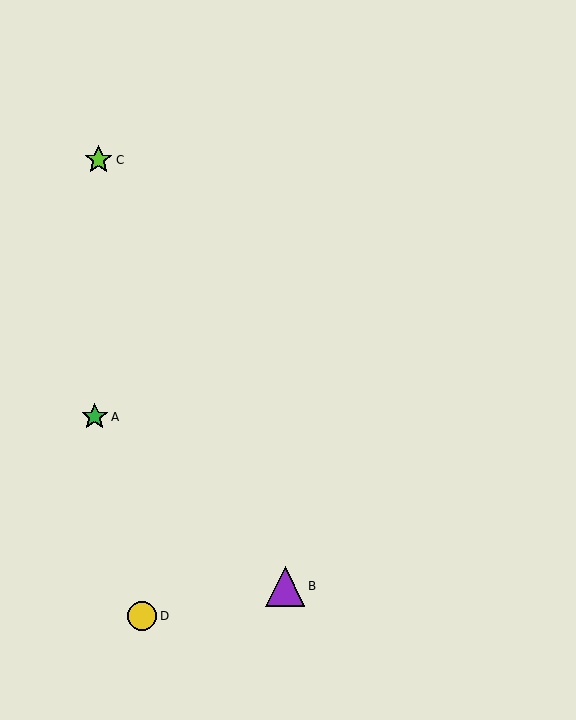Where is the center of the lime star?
The center of the lime star is at (99, 160).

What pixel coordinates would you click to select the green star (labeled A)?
Click at (95, 417) to select the green star A.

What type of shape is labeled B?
Shape B is a purple triangle.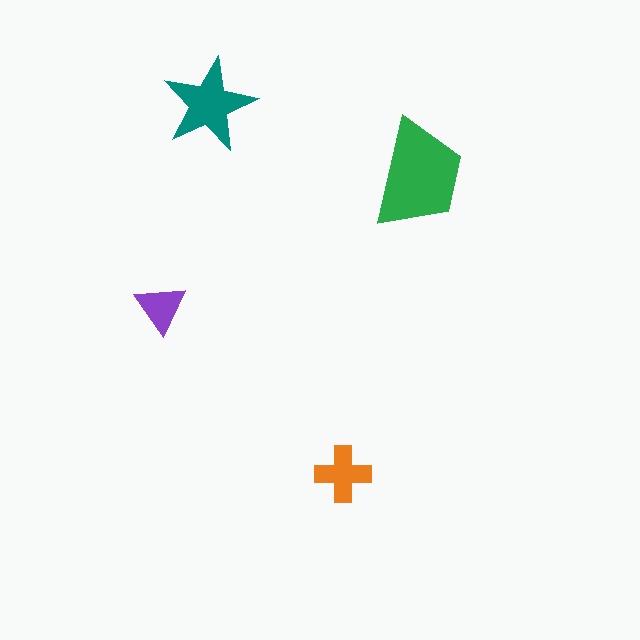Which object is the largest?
The green trapezoid.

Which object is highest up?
The teal star is topmost.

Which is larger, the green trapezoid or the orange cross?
The green trapezoid.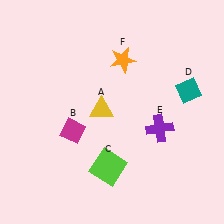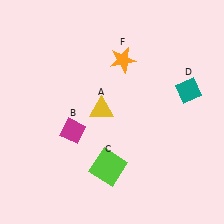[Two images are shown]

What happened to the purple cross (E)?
The purple cross (E) was removed in Image 2. It was in the bottom-right area of Image 1.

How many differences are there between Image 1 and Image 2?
There is 1 difference between the two images.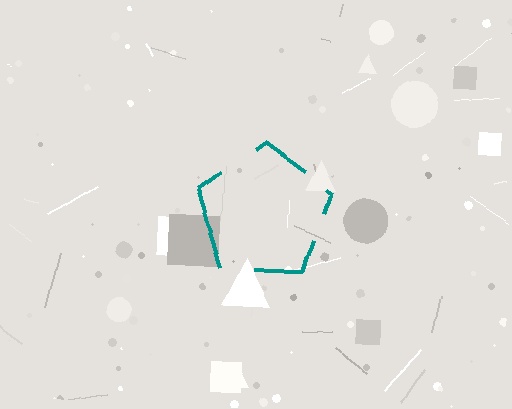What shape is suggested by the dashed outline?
The dashed outline suggests a pentagon.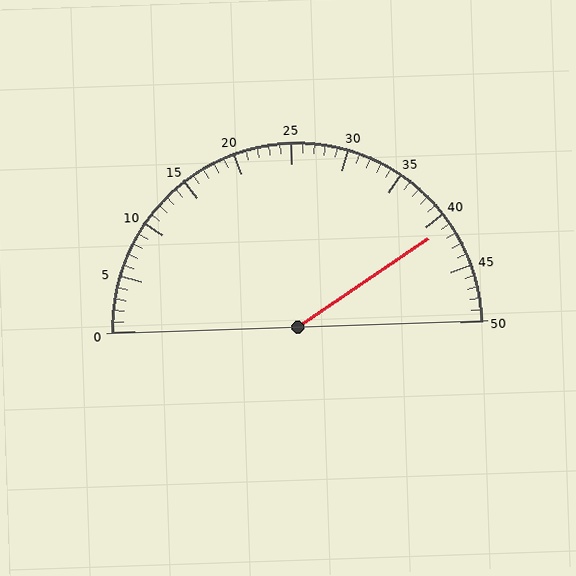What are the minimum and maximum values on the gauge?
The gauge ranges from 0 to 50.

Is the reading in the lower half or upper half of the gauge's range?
The reading is in the upper half of the range (0 to 50).